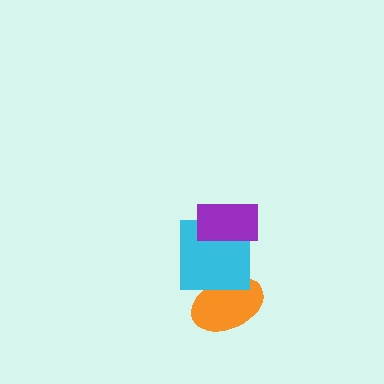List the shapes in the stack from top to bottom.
From top to bottom: the purple rectangle, the cyan square, the orange ellipse.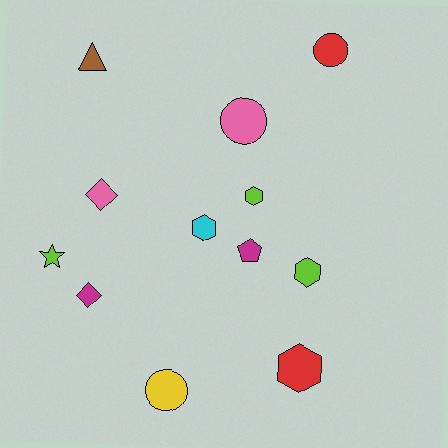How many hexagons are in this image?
There are 4 hexagons.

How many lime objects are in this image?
There are 3 lime objects.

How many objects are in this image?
There are 12 objects.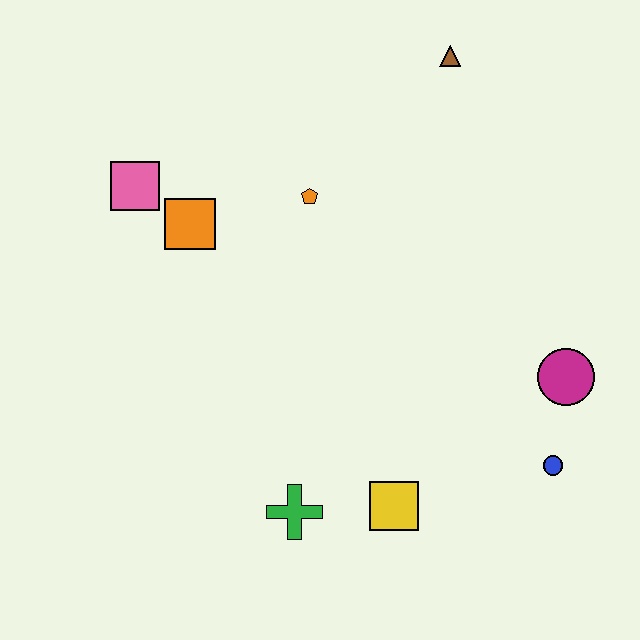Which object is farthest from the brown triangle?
The green cross is farthest from the brown triangle.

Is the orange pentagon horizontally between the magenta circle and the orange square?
Yes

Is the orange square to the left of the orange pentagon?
Yes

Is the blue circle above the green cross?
Yes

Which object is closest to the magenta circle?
The blue circle is closest to the magenta circle.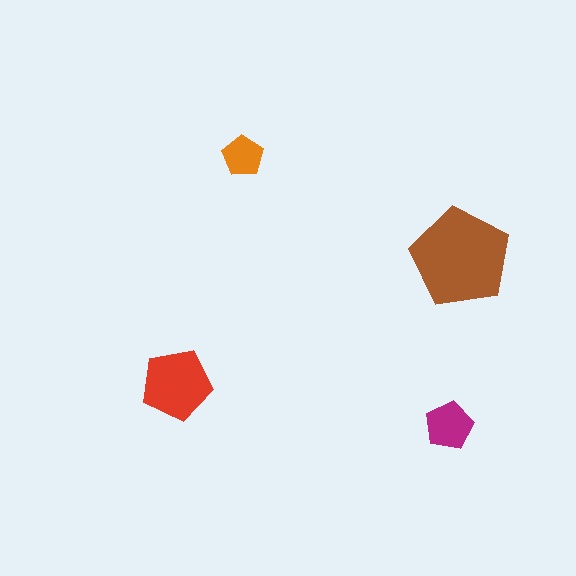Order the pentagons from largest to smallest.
the brown one, the red one, the magenta one, the orange one.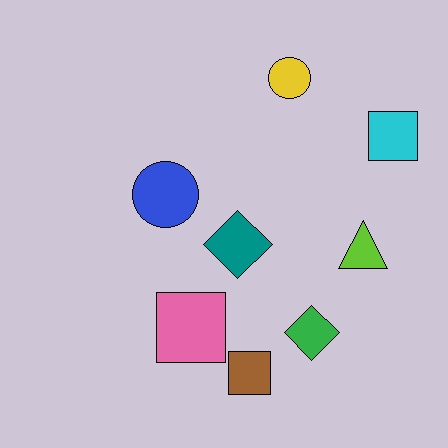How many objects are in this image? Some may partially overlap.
There are 8 objects.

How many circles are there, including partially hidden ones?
There are 2 circles.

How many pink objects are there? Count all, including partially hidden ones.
There is 1 pink object.